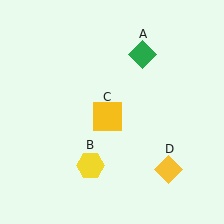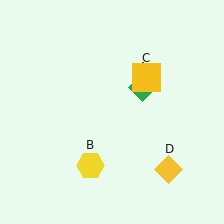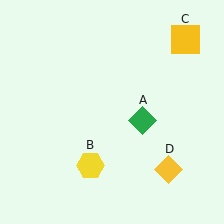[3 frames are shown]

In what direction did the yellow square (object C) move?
The yellow square (object C) moved up and to the right.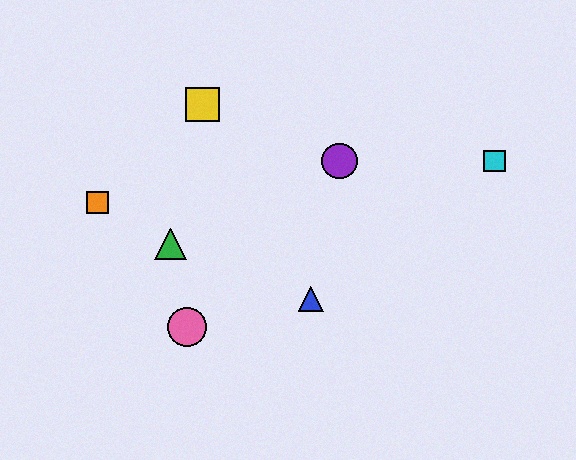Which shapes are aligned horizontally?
The red circle, the purple circle, the cyan square are aligned horizontally.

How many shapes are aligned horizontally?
3 shapes (the red circle, the purple circle, the cyan square) are aligned horizontally.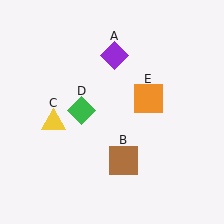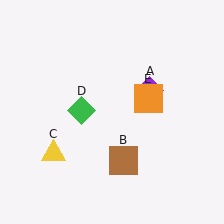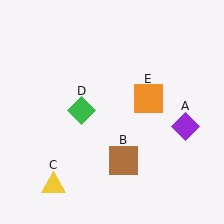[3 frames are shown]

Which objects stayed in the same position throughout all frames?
Brown square (object B) and green diamond (object D) and orange square (object E) remained stationary.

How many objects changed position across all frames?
2 objects changed position: purple diamond (object A), yellow triangle (object C).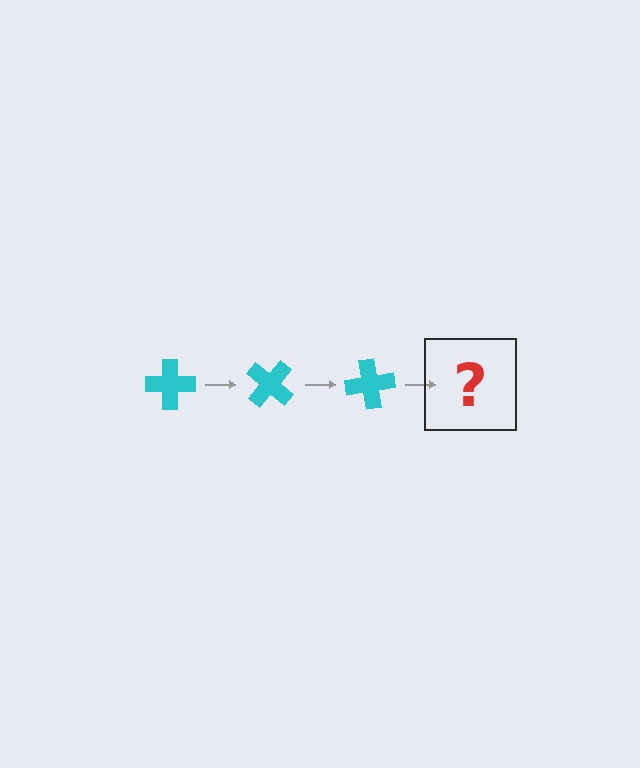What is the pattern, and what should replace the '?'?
The pattern is that the cross rotates 40 degrees each step. The '?' should be a cyan cross rotated 120 degrees.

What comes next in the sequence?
The next element should be a cyan cross rotated 120 degrees.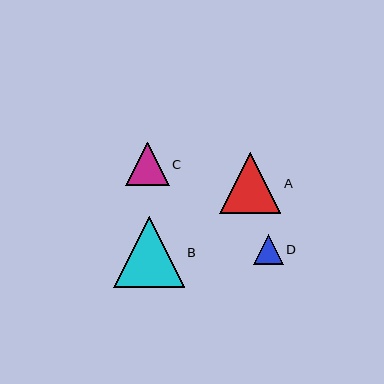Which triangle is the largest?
Triangle B is the largest with a size of approximately 70 pixels.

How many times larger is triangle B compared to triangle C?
Triangle B is approximately 1.6 times the size of triangle C.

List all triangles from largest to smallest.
From largest to smallest: B, A, C, D.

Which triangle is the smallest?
Triangle D is the smallest with a size of approximately 30 pixels.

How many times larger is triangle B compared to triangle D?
Triangle B is approximately 2.3 times the size of triangle D.